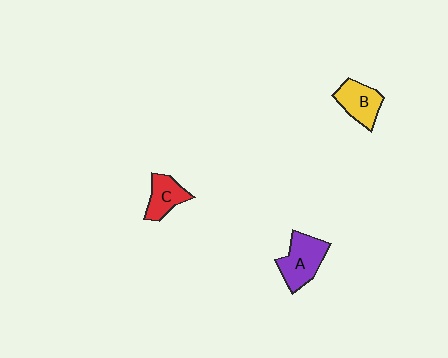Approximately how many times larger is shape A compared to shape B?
Approximately 1.3 times.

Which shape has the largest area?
Shape A (purple).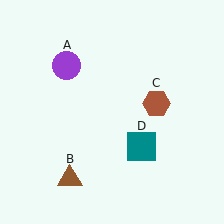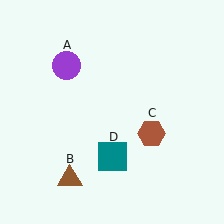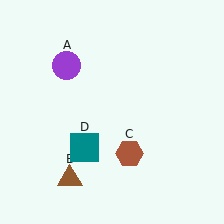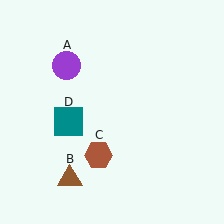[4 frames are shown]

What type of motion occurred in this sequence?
The brown hexagon (object C), teal square (object D) rotated clockwise around the center of the scene.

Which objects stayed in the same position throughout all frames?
Purple circle (object A) and brown triangle (object B) remained stationary.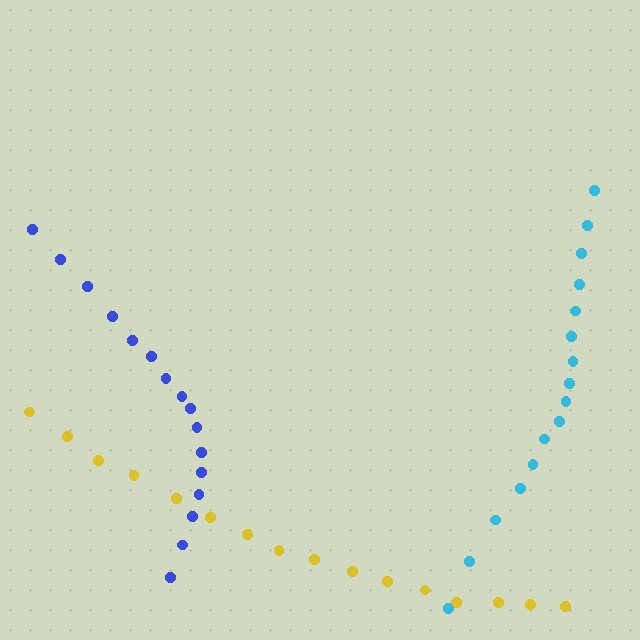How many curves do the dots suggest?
There are 3 distinct paths.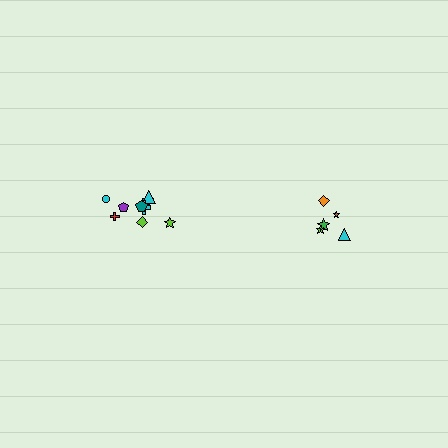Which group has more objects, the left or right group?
The left group.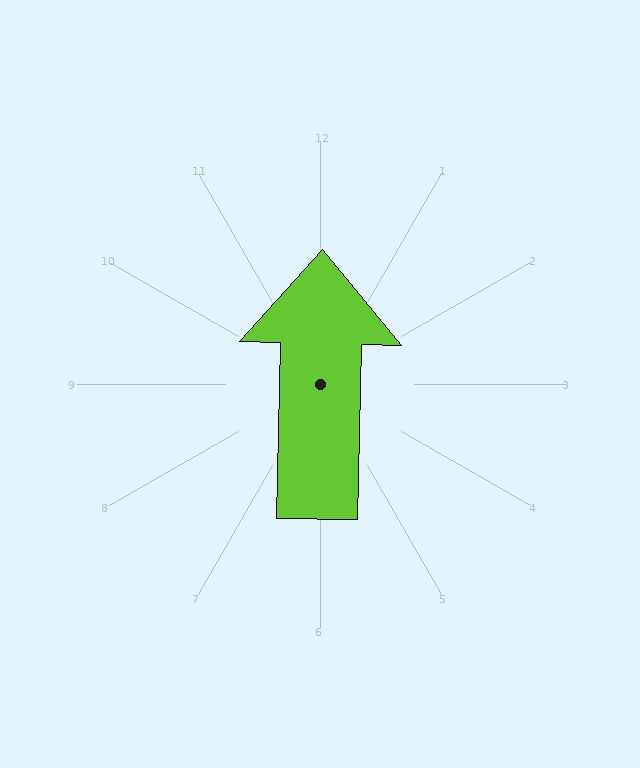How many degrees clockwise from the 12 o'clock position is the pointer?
Approximately 1 degrees.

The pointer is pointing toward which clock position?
Roughly 12 o'clock.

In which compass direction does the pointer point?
North.